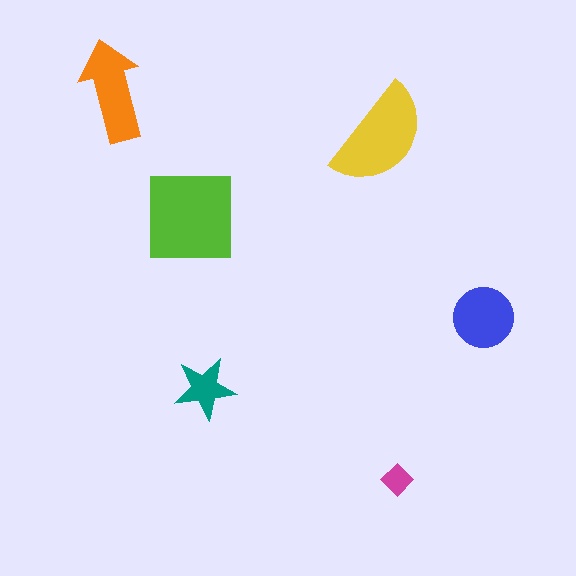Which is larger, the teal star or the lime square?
The lime square.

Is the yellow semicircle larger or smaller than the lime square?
Smaller.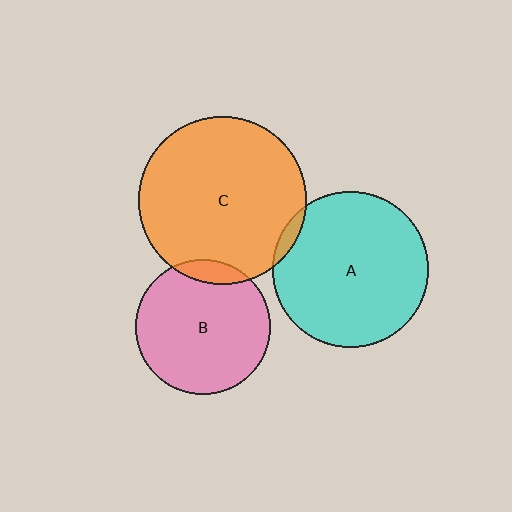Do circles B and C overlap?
Yes.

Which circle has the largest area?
Circle C (orange).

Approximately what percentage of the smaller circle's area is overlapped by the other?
Approximately 10%.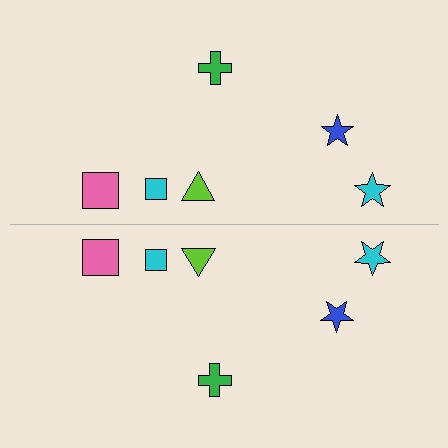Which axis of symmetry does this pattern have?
The pattern has a horizontal axis of symmetry running through the center of the image.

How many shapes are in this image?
There are 12 shapes in this image.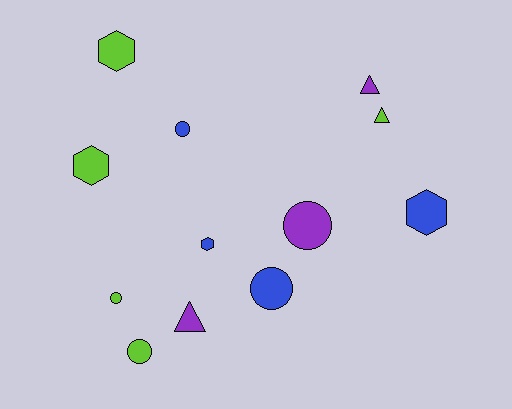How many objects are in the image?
There are 12 objects.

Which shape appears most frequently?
Circle, with 5 objects.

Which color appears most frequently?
Lime, with 5 objects.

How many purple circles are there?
There is 1 purple circle.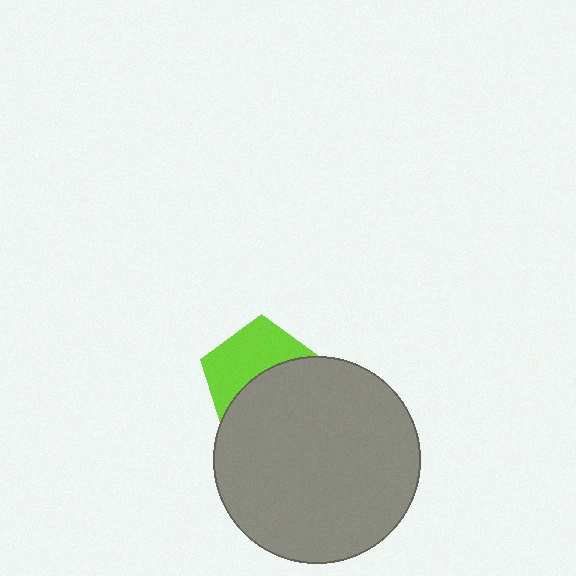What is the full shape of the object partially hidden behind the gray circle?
The partially hidden object is a lime pentagon.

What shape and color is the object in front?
The object in front is a gray circle.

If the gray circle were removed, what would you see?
You would see the complete lime pentagon.